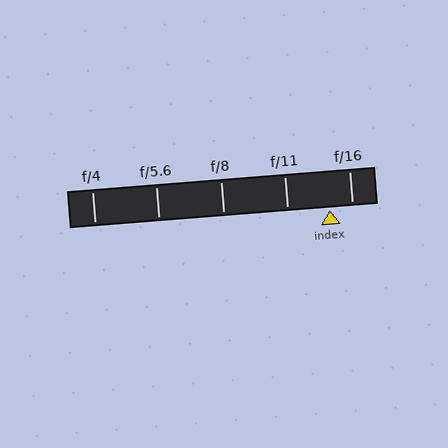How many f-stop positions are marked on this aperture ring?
There are 5 f-stop positions marked.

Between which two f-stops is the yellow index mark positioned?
The index mark is between f/11 and f/16.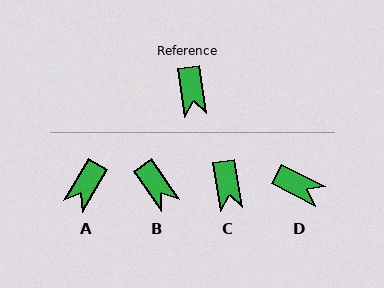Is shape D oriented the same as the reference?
No, it is off by about 53 degrees.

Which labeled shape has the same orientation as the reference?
C.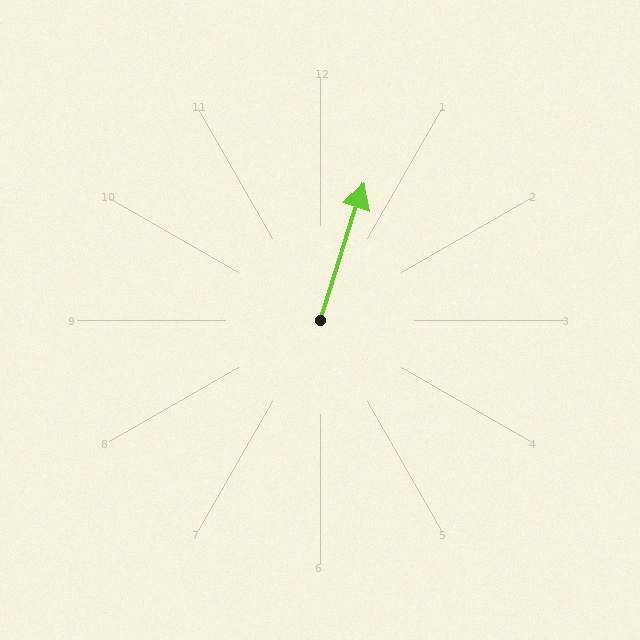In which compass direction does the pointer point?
North.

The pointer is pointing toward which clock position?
Roughly 1 o'clock.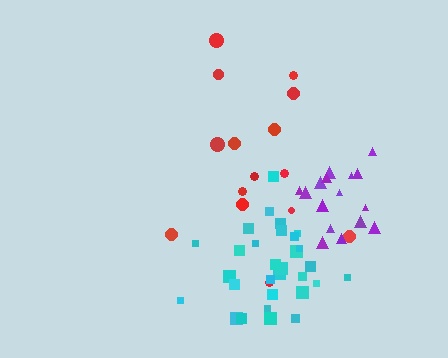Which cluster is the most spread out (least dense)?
Red.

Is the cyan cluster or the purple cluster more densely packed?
Purple.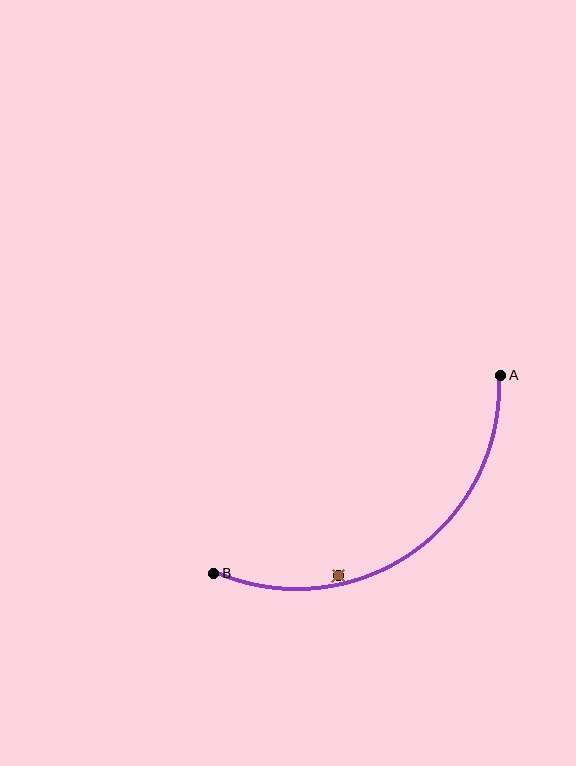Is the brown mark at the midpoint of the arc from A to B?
No — the brown mark does not lie on the arc at all. It sits slightly inside the curve.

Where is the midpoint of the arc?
The arc midpoint is the point on the curve farthest from the straight line joining A and B. It sits below and to the right of that line.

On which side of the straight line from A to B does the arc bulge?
The arc bulges below and to the right of the straight line connecting A and B.